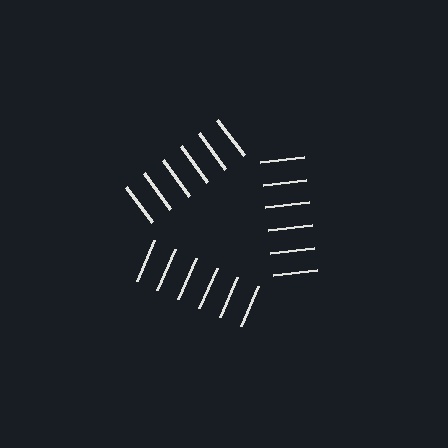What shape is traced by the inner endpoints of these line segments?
An illusory triangle — the line segments terminate on its edges but no continuous stroke is drawn.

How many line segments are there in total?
18 — 6 along each of the 3 edges.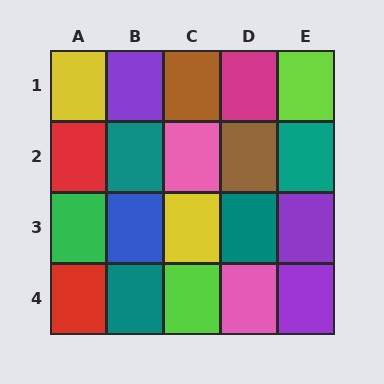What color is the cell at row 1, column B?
Purple.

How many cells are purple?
3 cells are purple.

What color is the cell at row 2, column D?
Brown.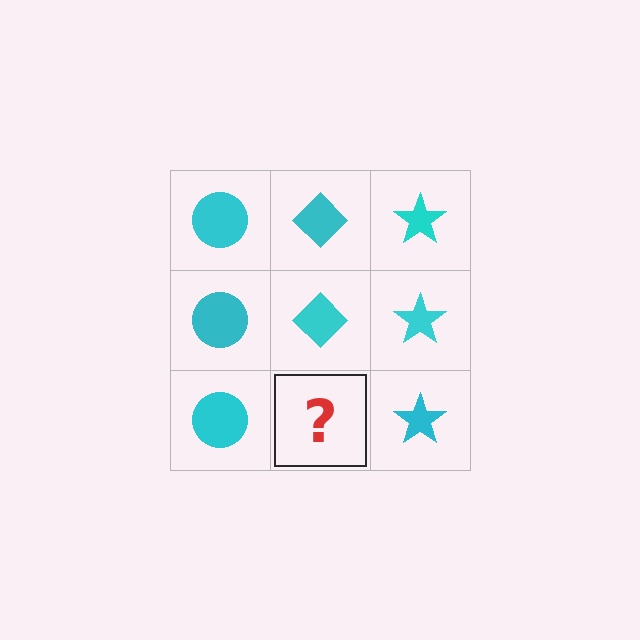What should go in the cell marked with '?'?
The missing cell should contain a cyan diamond.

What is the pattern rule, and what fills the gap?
The rule is that each column has a consistent shape. The gap should be filled with a cyan diamond.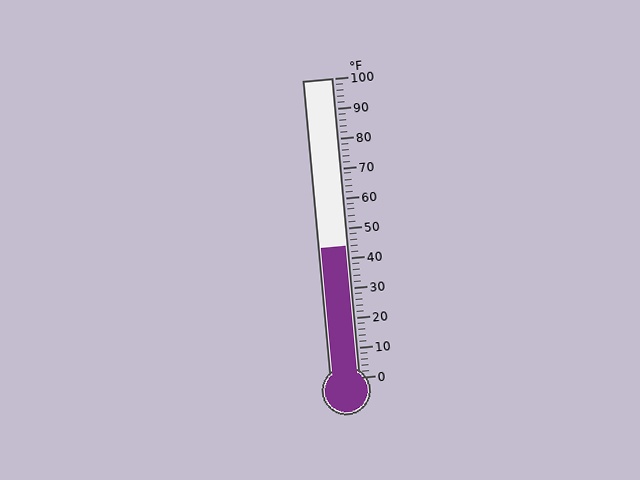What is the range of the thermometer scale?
The thermometer scale ranges from 0°F to 100°F.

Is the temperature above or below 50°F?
The temperature is below 50°F.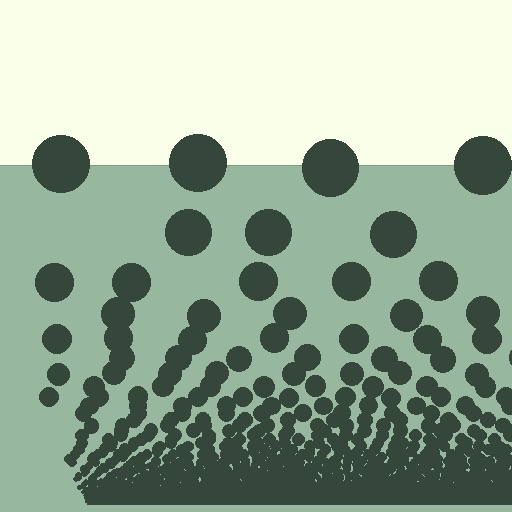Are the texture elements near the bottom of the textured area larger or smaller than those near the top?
Smaller. The gradient is inverted — elements near the bottom are smaller and denser.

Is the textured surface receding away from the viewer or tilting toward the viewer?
The surface appears to tilt toward the viewer. Texture elements get larger and sparser toward the top.